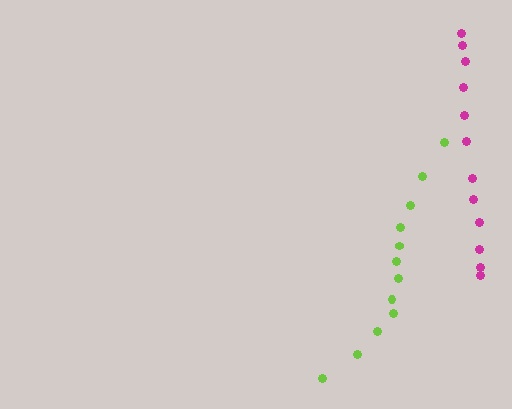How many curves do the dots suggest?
There are 2 distinct paths.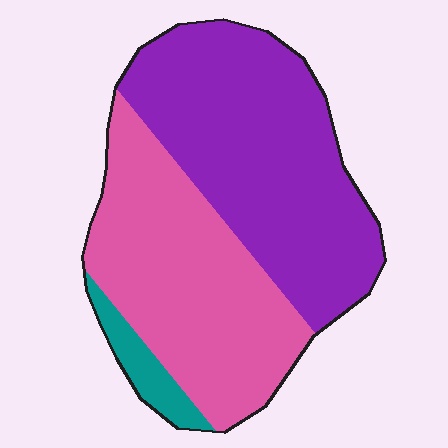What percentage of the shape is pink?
Pink covers around 45% of the shape.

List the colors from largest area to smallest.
From largest to smallest: purple, pink, teal.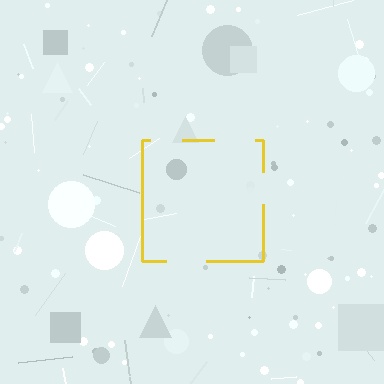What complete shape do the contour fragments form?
The contour fragments form a square.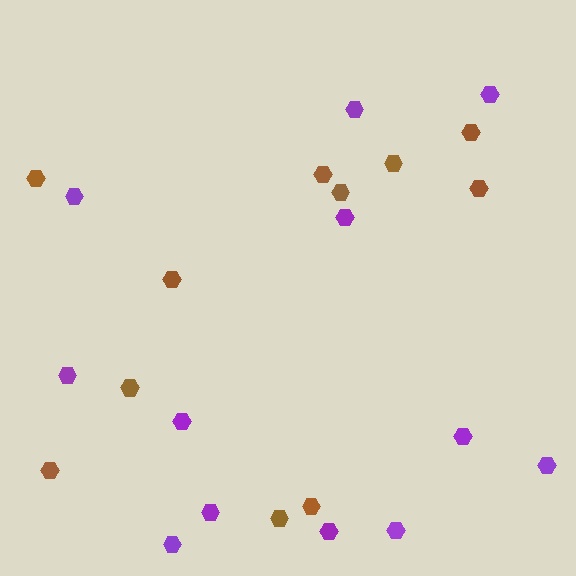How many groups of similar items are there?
There are 2 groups: one group of brown hexagons (11) and one group of purple hexagons (12).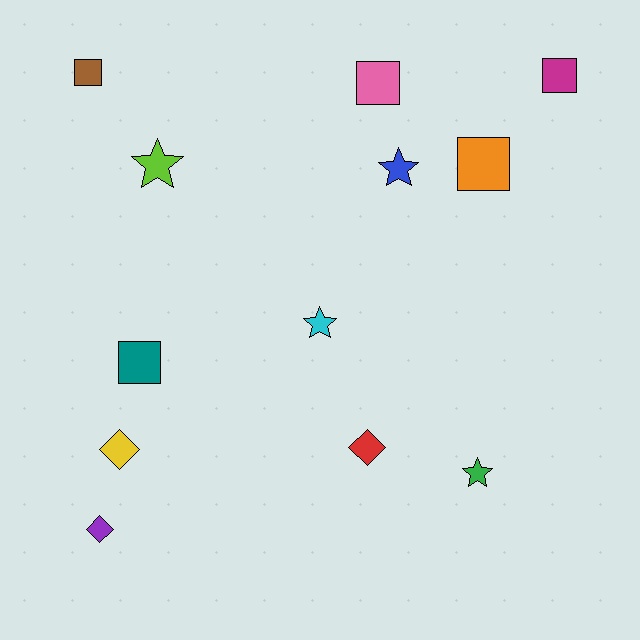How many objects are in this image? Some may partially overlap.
There are 12 objects.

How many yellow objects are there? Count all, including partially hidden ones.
There is 1 yellow object.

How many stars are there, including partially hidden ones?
There are 4 stars.